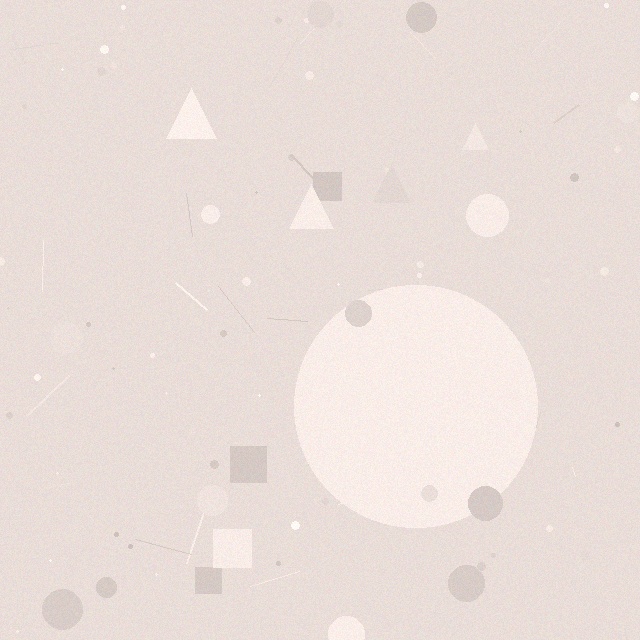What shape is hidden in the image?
A circle is hidden in the image.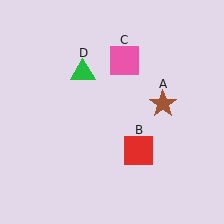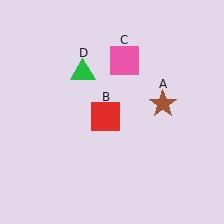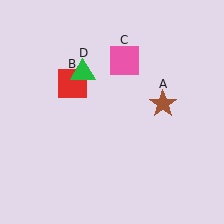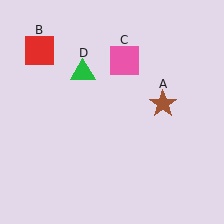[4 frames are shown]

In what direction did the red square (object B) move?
The red square (object B) moved up and to the left.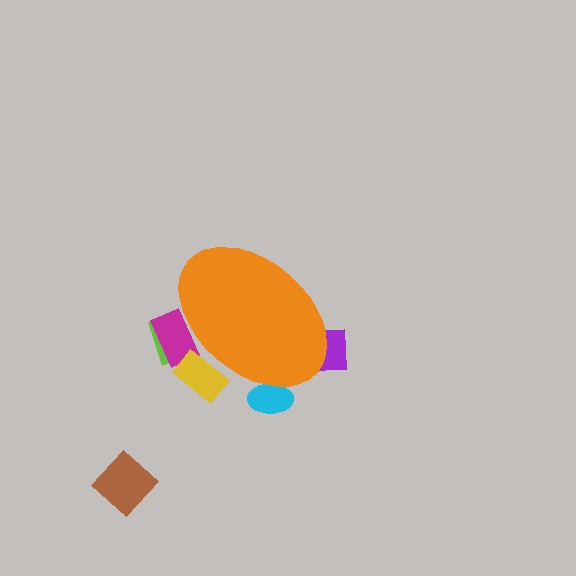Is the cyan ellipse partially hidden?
Yes, the cyan ellipse is partially hidden behind the orange ellipse.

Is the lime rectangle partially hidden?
Yes, the lime rectangle is partially hidden behind the orange ellipse.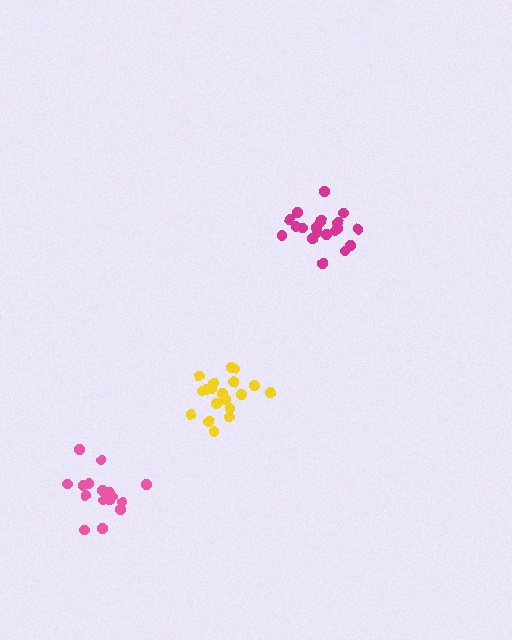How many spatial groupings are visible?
There are 3 spatial groupings.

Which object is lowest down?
The pink cluster is bottommost.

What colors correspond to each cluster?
The clusters are colored: yellow, pink, magenta.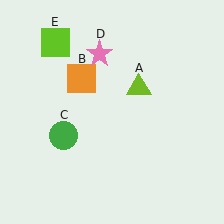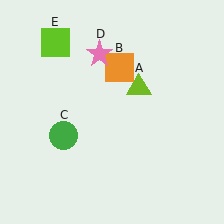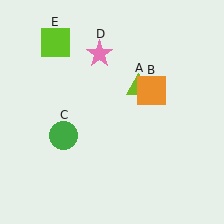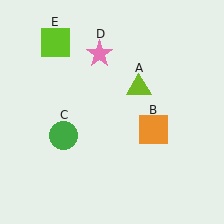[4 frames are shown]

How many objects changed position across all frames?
1 object changed position: orange square (object B).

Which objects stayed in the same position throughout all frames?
Lime triangle (object A) and green circle (object C) and pink star (object D) and lime square (object E) remained stationary.